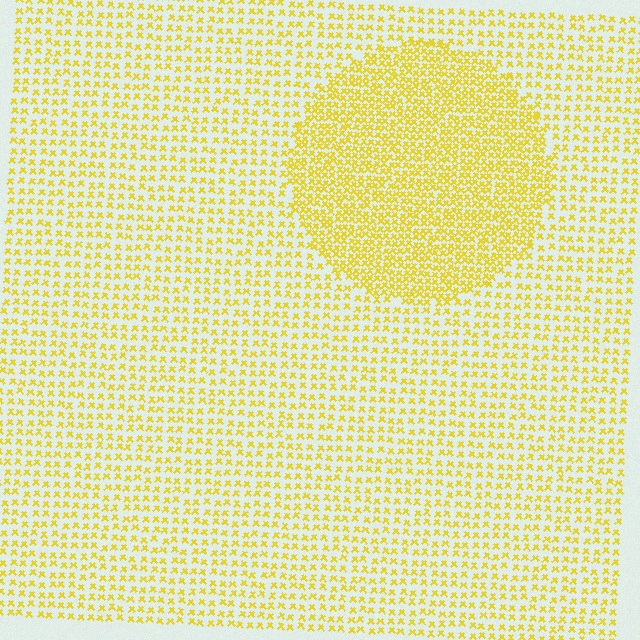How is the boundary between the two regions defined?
The boundary is defined by a change in element density (approximately 2.0x ratio). All elements are the same color, size, and shape.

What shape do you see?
I see a circle.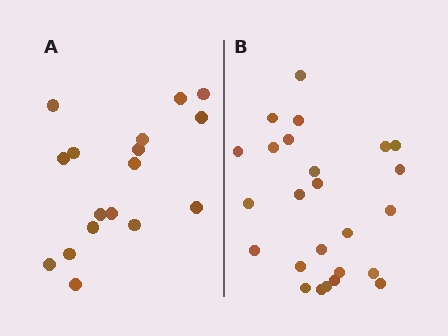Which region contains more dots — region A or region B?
Region B (the right region) has more dots.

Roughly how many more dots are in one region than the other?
Region B has roughly 8 or so more dots than region A.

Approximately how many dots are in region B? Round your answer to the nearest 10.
About 20 dots. (The exact count is 25, which rounds to 20.)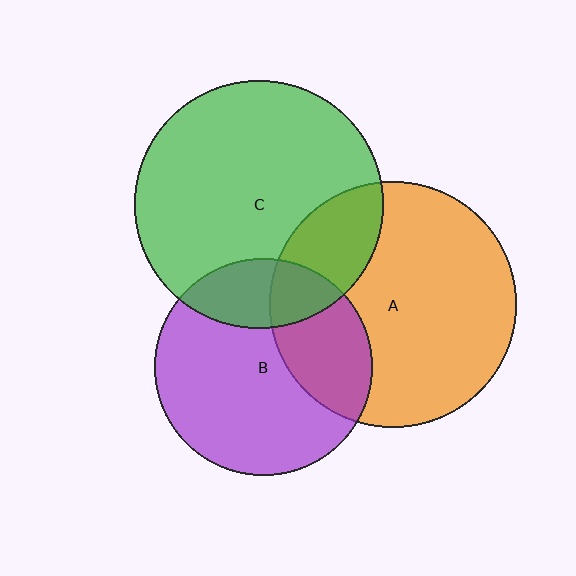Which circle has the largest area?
Circle C (green).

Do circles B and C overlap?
Yes.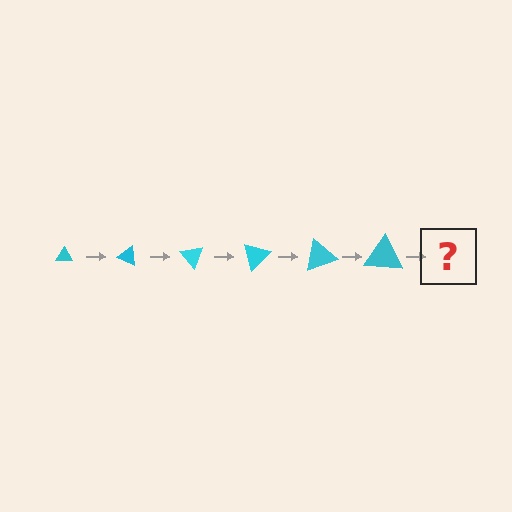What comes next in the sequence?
The next element should be a triangle, larger than the previous one and rotated 150 degrees from the start.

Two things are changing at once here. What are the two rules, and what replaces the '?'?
The two rules are that the triangle grows larger each step and it rotates 25 degrees each step. The '?' should be a triangle, larger than the previous one and rotated 150 degrees from the start.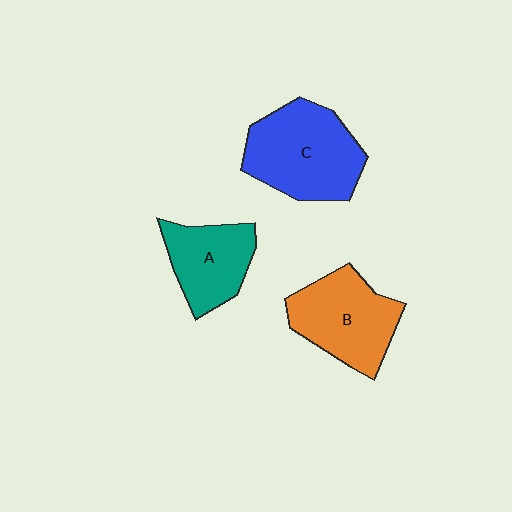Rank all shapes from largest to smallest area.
From largest to smallest: C (blue), B (orange), A (teal).